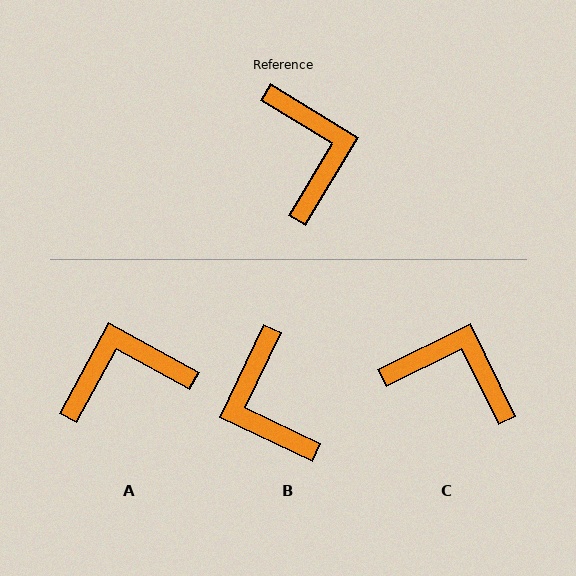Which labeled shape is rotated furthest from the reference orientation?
B, about 174 degrees away.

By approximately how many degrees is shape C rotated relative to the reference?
Approximately 57 degrees counter-clockwise.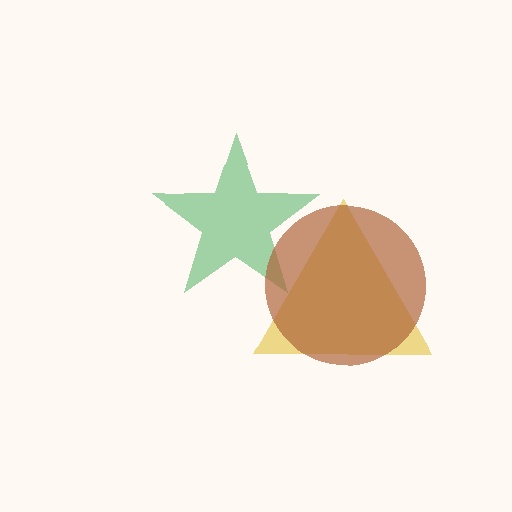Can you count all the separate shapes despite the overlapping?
Yes, there are 3 separate shapes.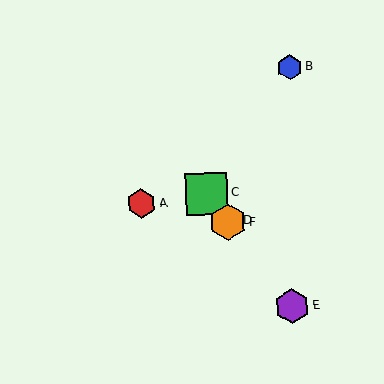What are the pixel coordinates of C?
Object C is at (206, 194).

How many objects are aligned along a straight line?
4 objects (C, D, E, F) are aligned along a straight line.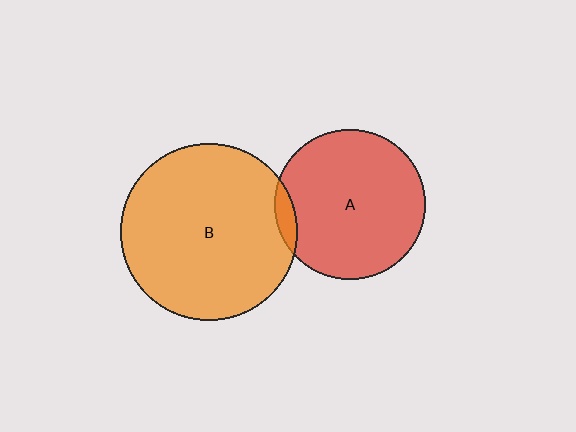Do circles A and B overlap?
Yes.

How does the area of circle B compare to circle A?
Approximately 1.4 times.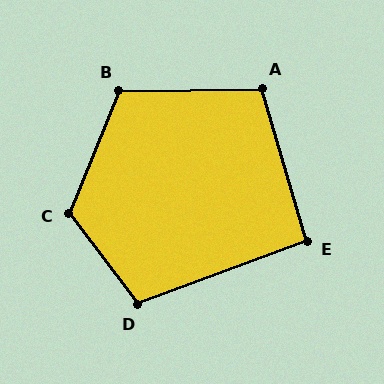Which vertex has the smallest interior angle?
E, at approximately 94 degrees.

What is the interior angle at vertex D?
Approximately 107 degrees (obtuse).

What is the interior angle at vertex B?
Approximately 113 degrees (obtuse).